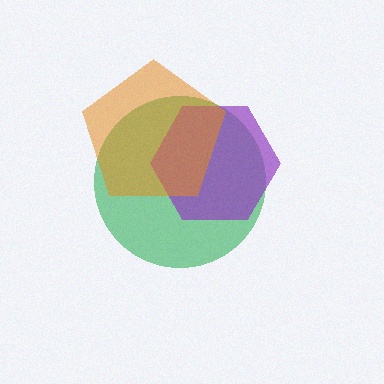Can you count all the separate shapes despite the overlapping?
Yes, there are 3 separate shapes.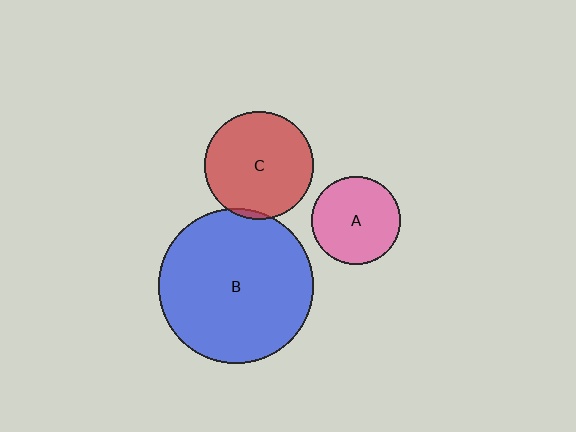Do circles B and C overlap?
Yes.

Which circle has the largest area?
Circle B (blue).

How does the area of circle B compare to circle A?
Approximately 3.1 times.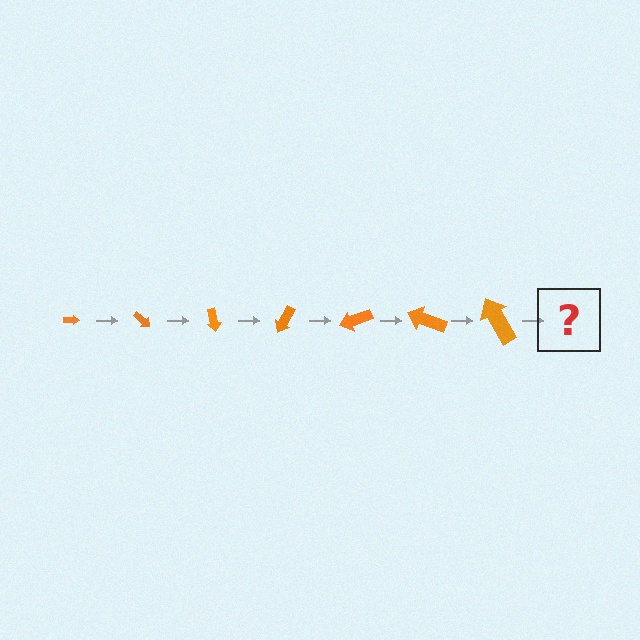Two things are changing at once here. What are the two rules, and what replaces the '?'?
The two rules are that the arrow grows larger each step and it rotates 40 degrees each step. The '?' should be an arrow, larger than the previous one and rotated 280 degrees from the start.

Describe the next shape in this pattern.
It should be an arrow, larger than the previous one and rotated 280 degrees from the start.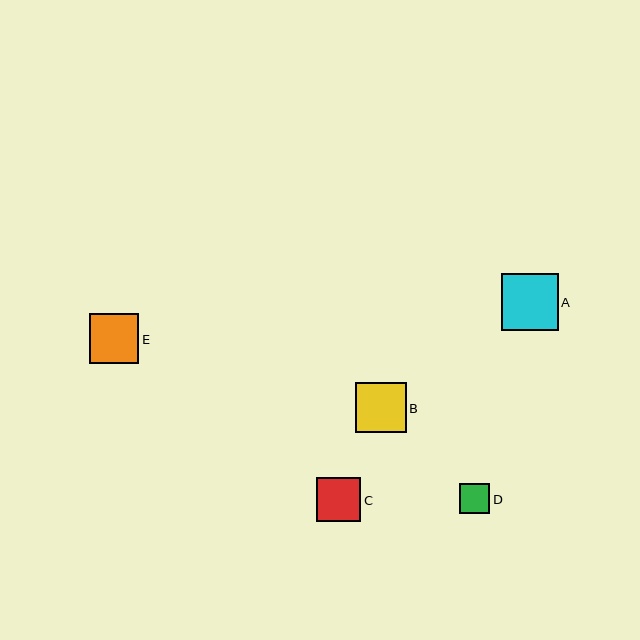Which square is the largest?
Square A is the largest with a size of approximately 56 pixels.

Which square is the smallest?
Square D is the smallest with a size of approximately 31 pixels.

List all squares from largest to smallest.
From largest to smallest: A, B, E, C, D.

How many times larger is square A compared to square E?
Square A is approximately 1.1 times the size of square E.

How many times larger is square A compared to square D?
Square A is approximately 1.8 times the size of square D.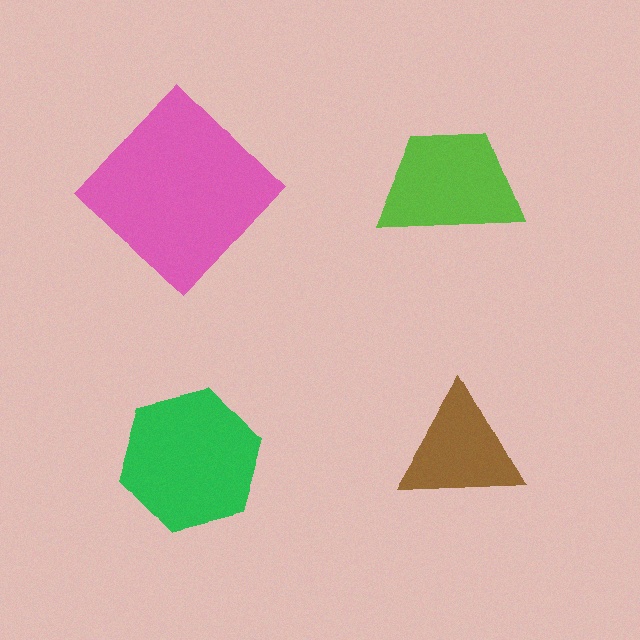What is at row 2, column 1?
A green hexagon.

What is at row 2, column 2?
A brown triangle.